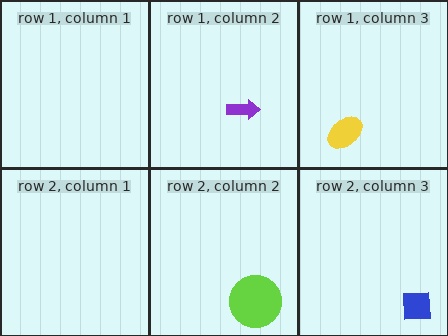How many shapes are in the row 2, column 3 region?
1.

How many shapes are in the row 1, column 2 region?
1.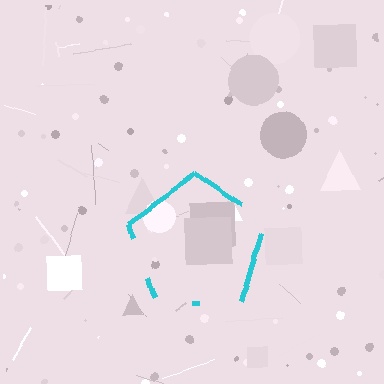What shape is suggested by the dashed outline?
The dashed outline suggests a pentagon.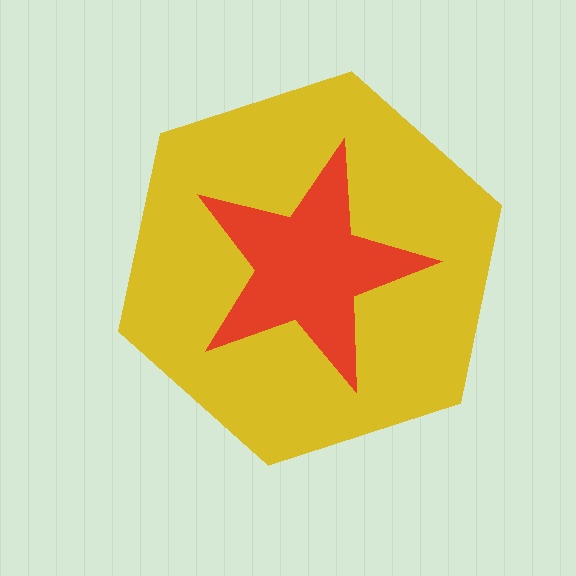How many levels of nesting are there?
2.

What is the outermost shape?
The yellow hexagon.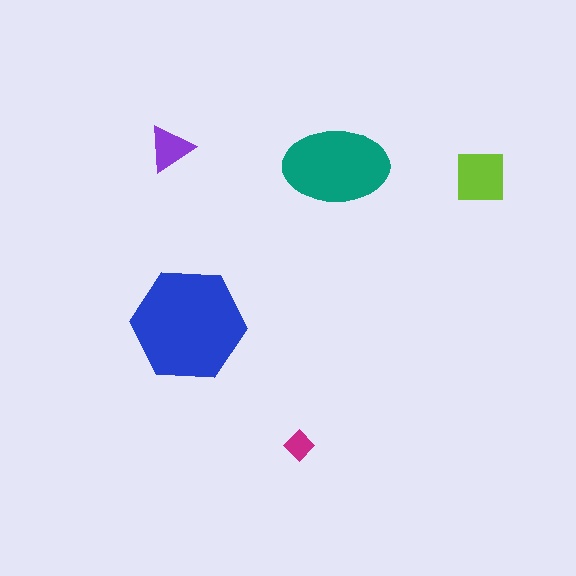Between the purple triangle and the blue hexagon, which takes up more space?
The blue hexagon.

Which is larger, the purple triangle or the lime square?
The lime square.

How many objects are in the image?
There are 5 objects in the image.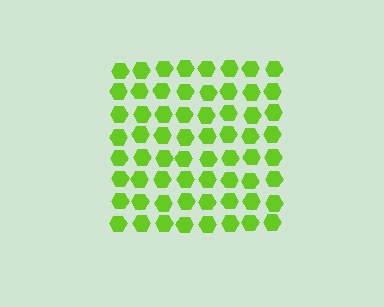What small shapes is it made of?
It is made of small hexagons.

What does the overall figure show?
The overall figure shows a square.